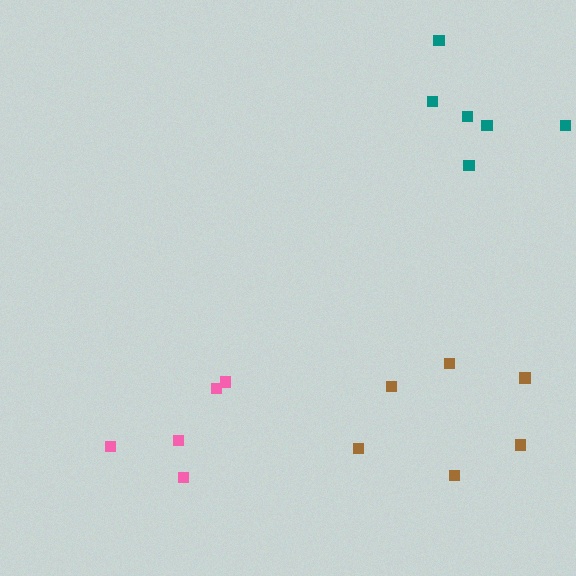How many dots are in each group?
Group 1: 5 dots, Group 2: 6 dots, Group 3: 6 dots (17 total).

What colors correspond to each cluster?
The clusters are colored: pink, brown, teal.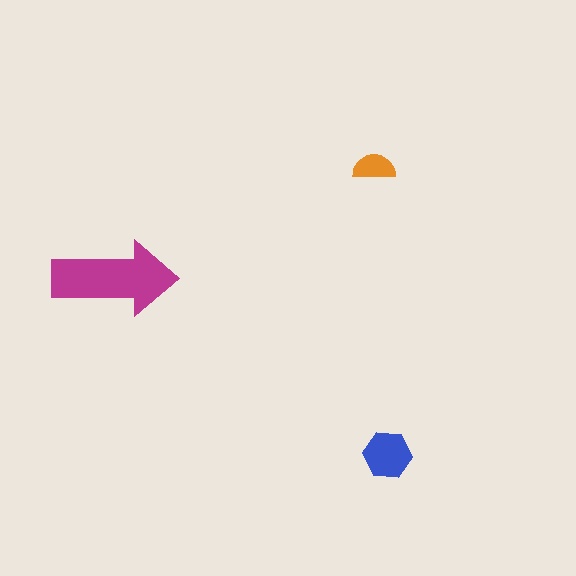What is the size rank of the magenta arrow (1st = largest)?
1st.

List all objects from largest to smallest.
The magenta arrow, the blue hexagon, the orange semicircle.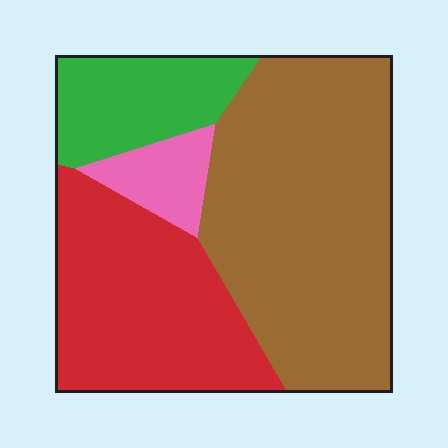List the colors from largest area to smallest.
From largest to smallest: brown, red, green, pink.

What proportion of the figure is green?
Green takes up about one eighth (1/8) of the figure.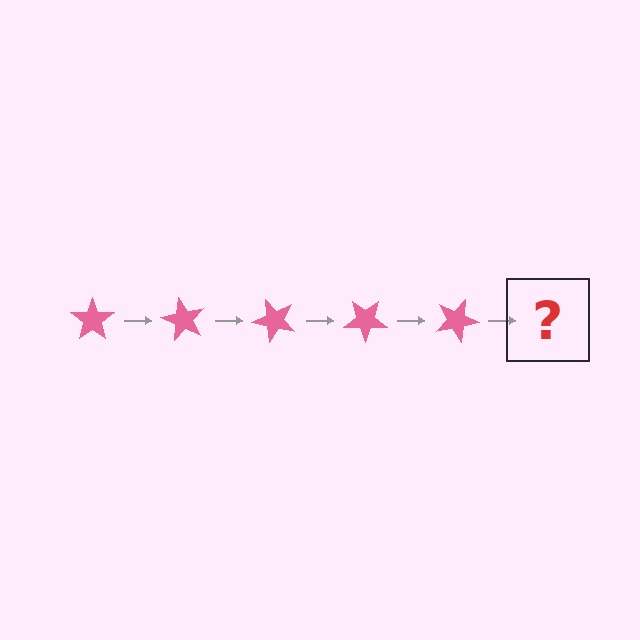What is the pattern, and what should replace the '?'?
The pattern is that the star rotates 60 degrees each step. The '?' should be a pink star rotated 300 degrees.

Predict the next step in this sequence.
The next step is a pink star rotated 300 degrees.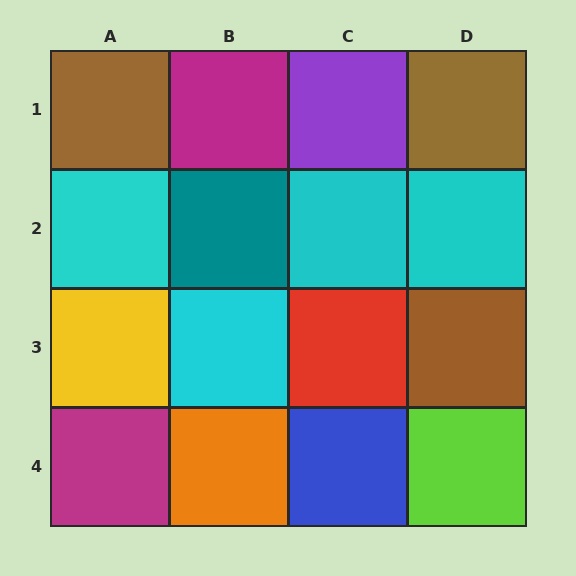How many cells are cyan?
4 cells are cyan.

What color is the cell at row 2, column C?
Cyan.